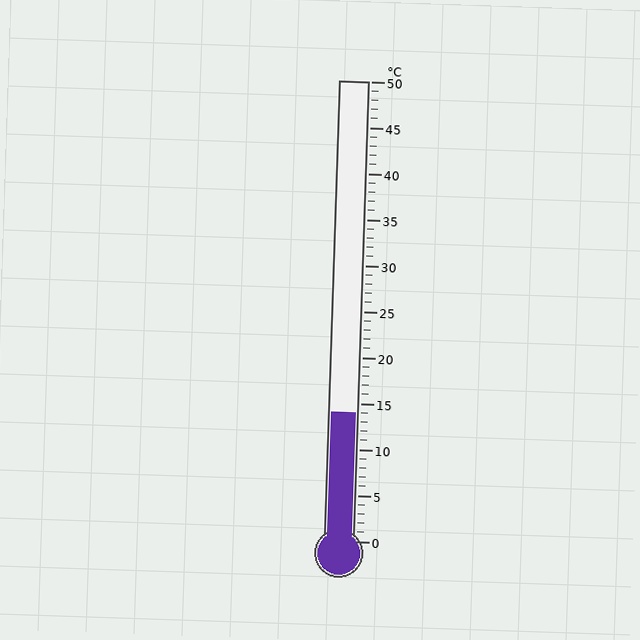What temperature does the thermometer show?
The thermometer shows approximately 14°C.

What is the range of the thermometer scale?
The thermometer scale ranges from 0°C to 50°C.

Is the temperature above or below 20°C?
The temperature is below 20°C.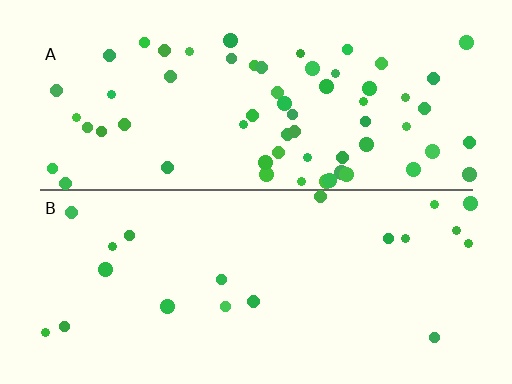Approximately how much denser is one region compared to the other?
Approximately 3.1× — region A over region B.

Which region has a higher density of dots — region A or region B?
A (the top).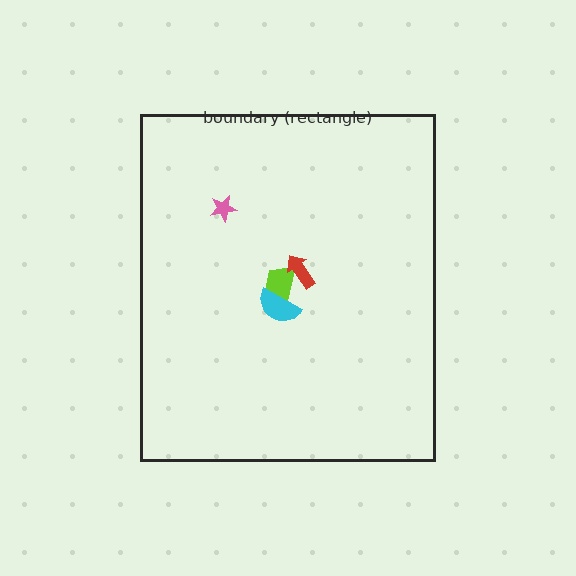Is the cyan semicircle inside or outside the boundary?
Inside.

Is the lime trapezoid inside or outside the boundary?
Inside.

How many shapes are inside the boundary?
4 inside, 0 outside.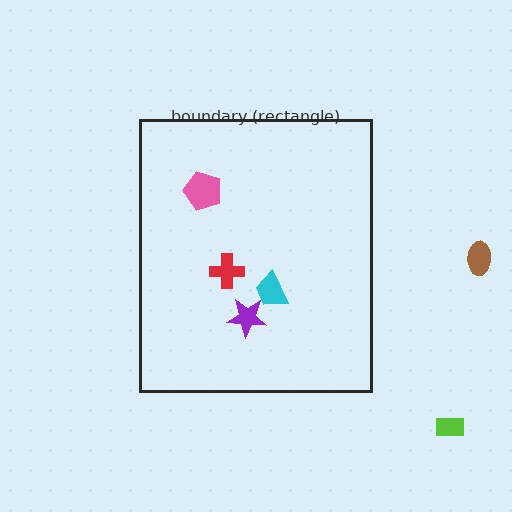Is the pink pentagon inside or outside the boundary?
Inside.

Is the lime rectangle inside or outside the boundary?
Outside.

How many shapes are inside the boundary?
4 inside, 2 outside.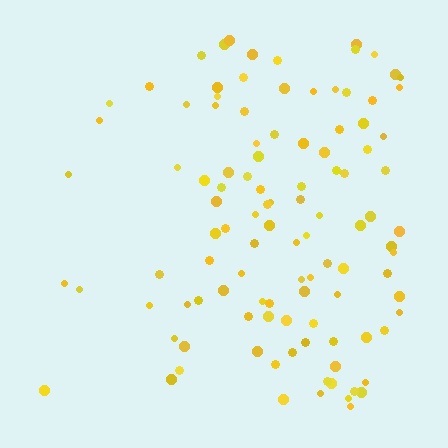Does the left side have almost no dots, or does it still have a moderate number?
Still a moderate number, just noticeably fewer than the right.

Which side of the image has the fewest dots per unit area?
The left.